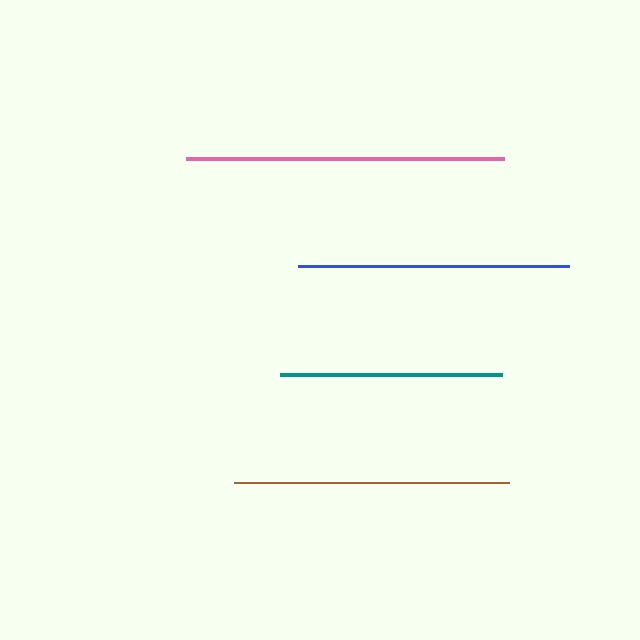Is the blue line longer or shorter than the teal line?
The blue line is longer than the teal line.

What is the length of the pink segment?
The pink segment is approximately 318 pixels long.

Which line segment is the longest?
The pink line is the longest at approximately 318 pixels.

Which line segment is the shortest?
The teal line is the shortest at approximately 222 pixels.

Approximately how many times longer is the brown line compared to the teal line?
The brown line is approximately 1.2 times the length of the teal line.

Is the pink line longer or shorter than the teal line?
The pink line is longer than the teal line.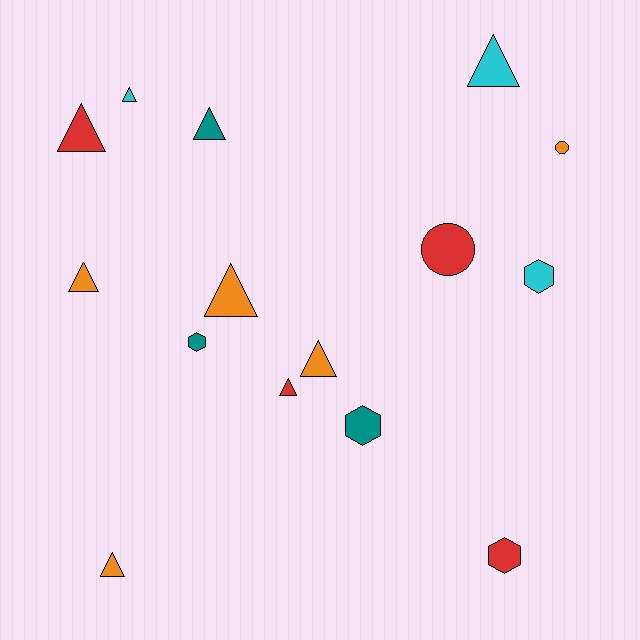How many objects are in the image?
There are 15 objects.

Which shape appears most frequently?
Triangle, with 9 objects.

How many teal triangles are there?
There is 1 teal triangle.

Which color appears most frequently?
Orange, with 5 objects.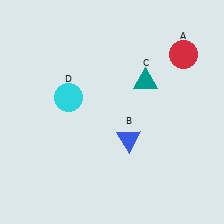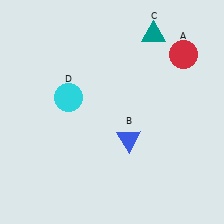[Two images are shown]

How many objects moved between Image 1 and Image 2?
1 object moved between the two images.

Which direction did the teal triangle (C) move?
The teal triangle (C) moved up.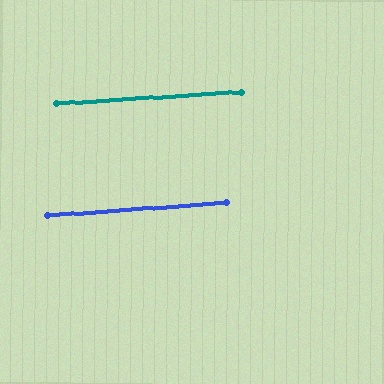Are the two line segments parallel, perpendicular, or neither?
Parallel — their directions differ by only 0.4°.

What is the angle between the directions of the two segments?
Approximately 0 degrees.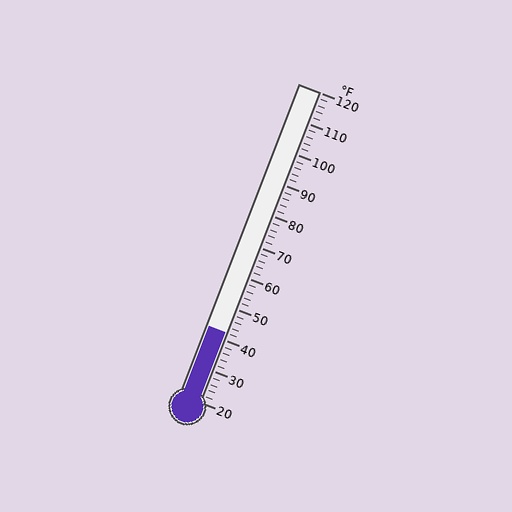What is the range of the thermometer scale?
The thermometer scale ranges from 20°F to 120°F.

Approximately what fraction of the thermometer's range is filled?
The thermometer is filled to approximately 20% of its range.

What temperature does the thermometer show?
The thermometer shows approximately 42°F.